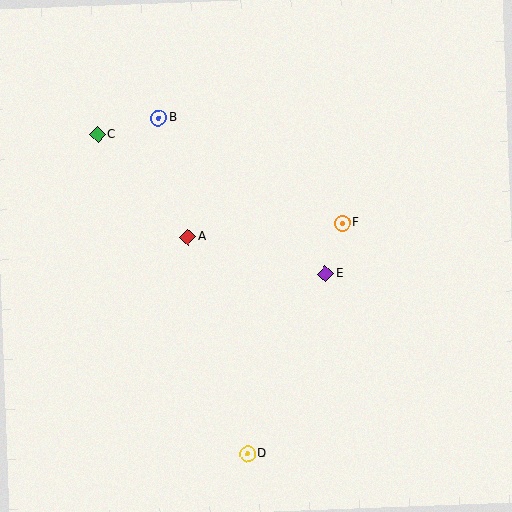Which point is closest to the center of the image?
Point A at (188, 237) is closest to the center.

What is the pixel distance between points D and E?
The distance between D and E is 196 pixels.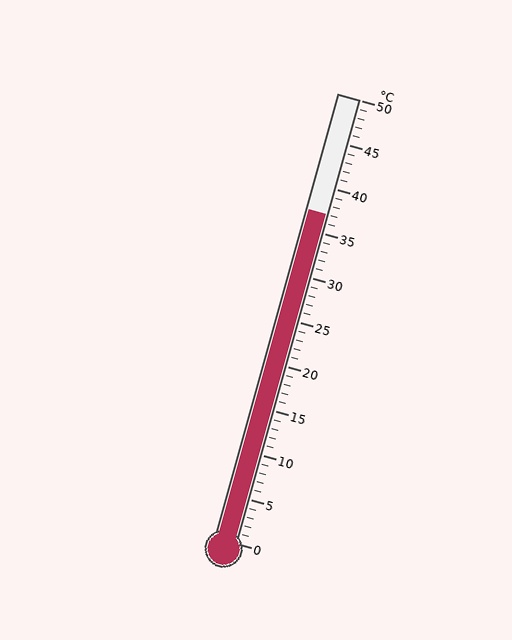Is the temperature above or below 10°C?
The temperature is above 10°C.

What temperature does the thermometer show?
The thermometer shows approximately 37°C.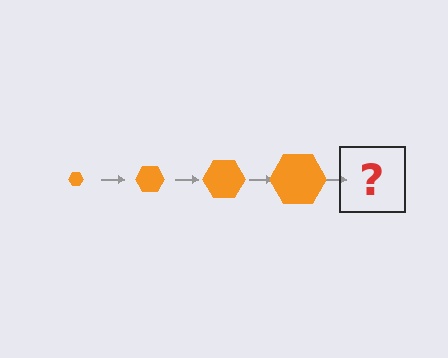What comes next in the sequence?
The next element should be an orange hexagon, larger than the previous one.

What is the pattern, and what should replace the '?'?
The pattern is that the hexagon gets progressively larger each step. The '?' should be an orange hexagon, larger than the previous one.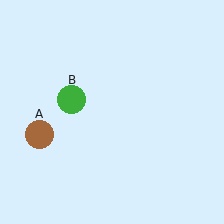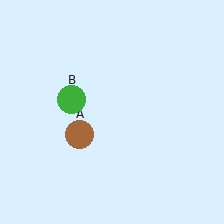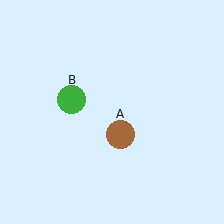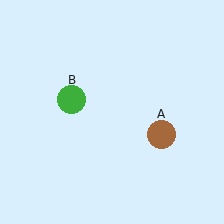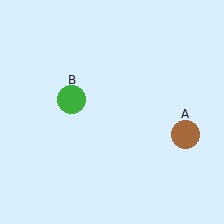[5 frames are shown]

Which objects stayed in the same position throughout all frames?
Green circle (object B) remained stationary.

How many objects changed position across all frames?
1 object changed position: brown circle (object A).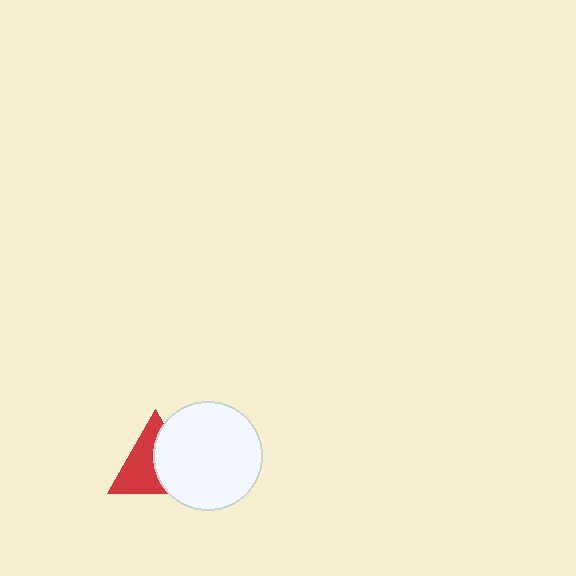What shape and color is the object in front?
The object in front is a white circle.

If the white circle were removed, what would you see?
You would see the complete red triangle.